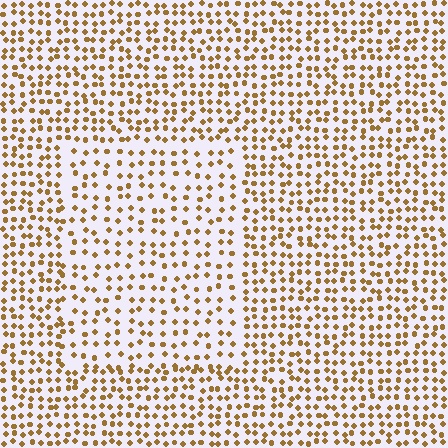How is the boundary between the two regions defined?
The boundary is defined by a change in element density (approximately 1.6x ratio). All elements are the same color, size, and shape.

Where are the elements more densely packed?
The elements are more densely packed outside the rectangle boundary.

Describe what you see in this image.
The image contains small brown elements arranged at two different densities. A rectangle-shaped region is visible where the elements are less densely packed than the surrounding area.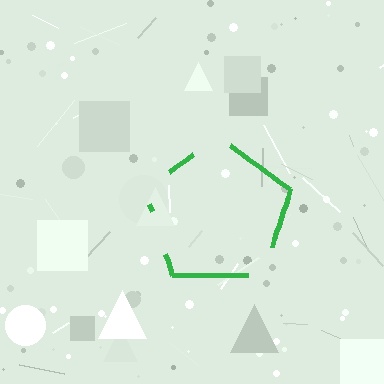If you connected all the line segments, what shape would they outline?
They would outline a pentagon.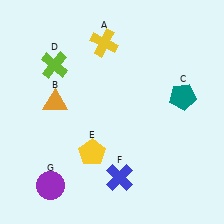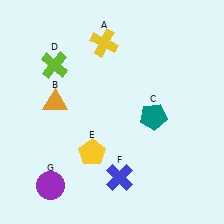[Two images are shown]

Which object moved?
The teal pentagon (C) moved left.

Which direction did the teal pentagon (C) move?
The teal pentagon (C) moved left.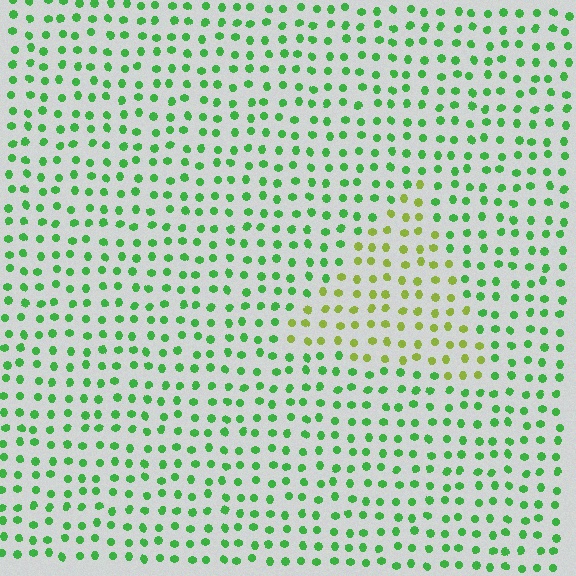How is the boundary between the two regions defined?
The boundary is defined purely by a slight shift in hue (about 43 degrees). Spacing, size, and orientation are identical on both sides.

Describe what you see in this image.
The image is filled with small green elements in a uniform arrangement. A triangle-shaped region is visible where the elements are tinted to a slightly different hue, forming a subtle color boundary.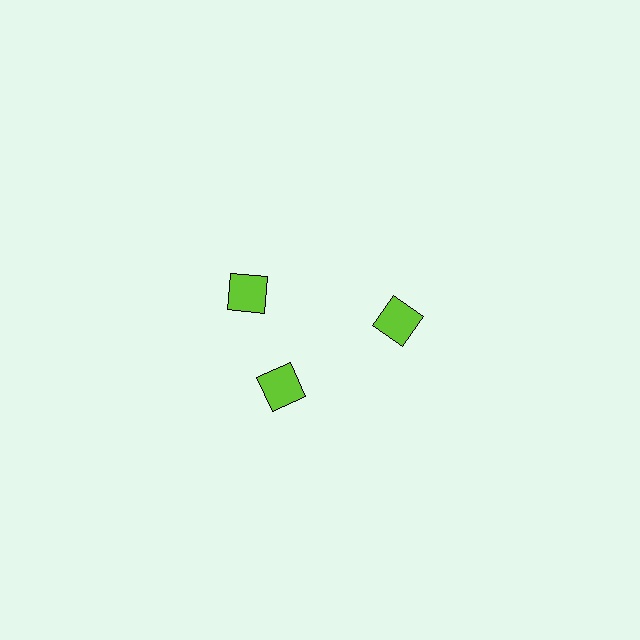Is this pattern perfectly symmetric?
No. The 3 lime squares are arranged in a ring, but one element near the 11 o'clock position is rotated out of alignment along the ring, breaking the 3-fold rotational symmetry.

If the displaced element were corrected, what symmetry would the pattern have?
It would have 3-fold rotational symmetry — the pattern would map onto itself every 120 degrees.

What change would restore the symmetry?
The symmetry would be restored by rotating it back into even spacing with its neighbors so that all 3 squares sit at equal angles and equal distance from the center.